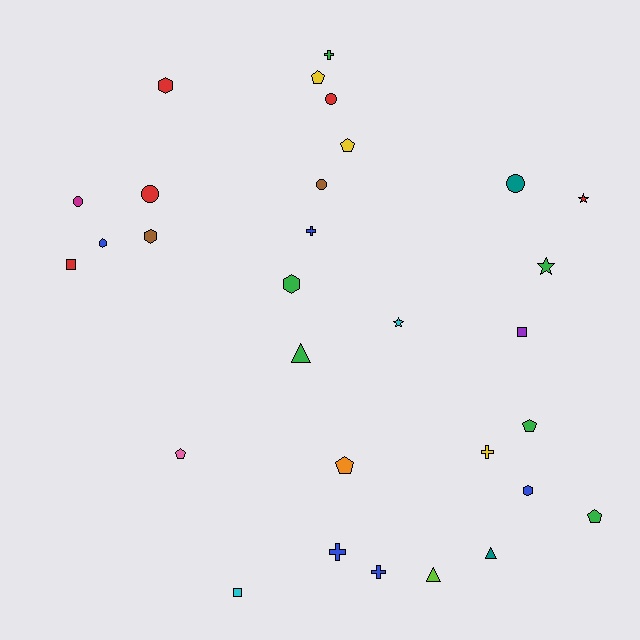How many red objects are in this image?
There are 5 red objects.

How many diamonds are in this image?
There are no diamonds.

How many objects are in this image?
There are 30 objects.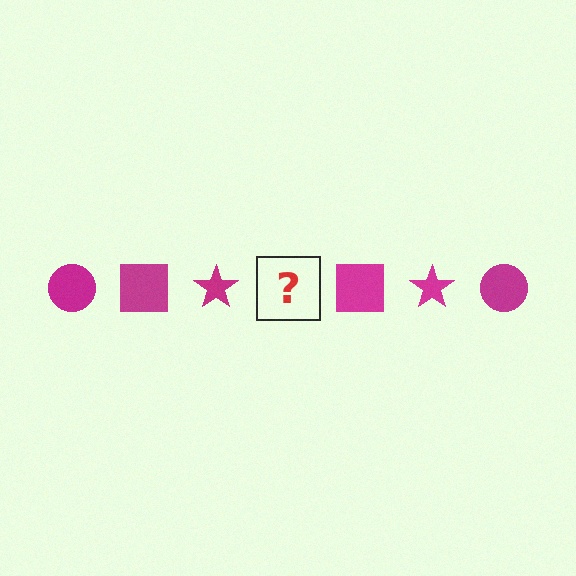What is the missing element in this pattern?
The missing element is a magenta circle.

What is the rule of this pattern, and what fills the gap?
The rule is that the pattern cycles through circle, square, star shapes in magenta. The gap should be filled with a magenta circle.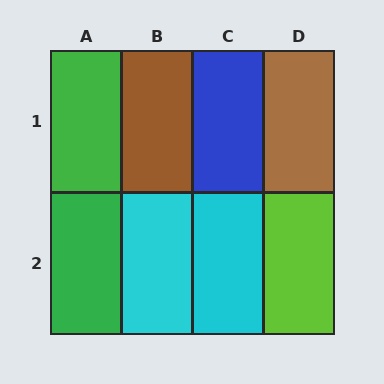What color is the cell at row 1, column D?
Brown.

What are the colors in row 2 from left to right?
Green, cyan, cyan, lime.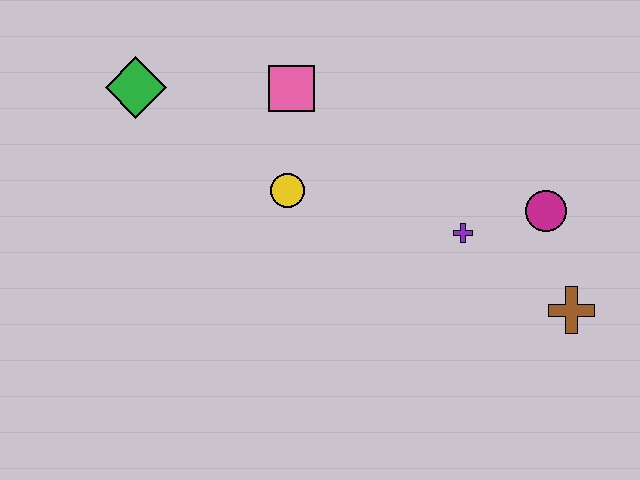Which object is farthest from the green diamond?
The brown cross is farthest from the green diamond.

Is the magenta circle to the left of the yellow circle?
No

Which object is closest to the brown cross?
The magenta circle is closest to the brown cross.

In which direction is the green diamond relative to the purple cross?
The green diamond is to the left of the purple cross.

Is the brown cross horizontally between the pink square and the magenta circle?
No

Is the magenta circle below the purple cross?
No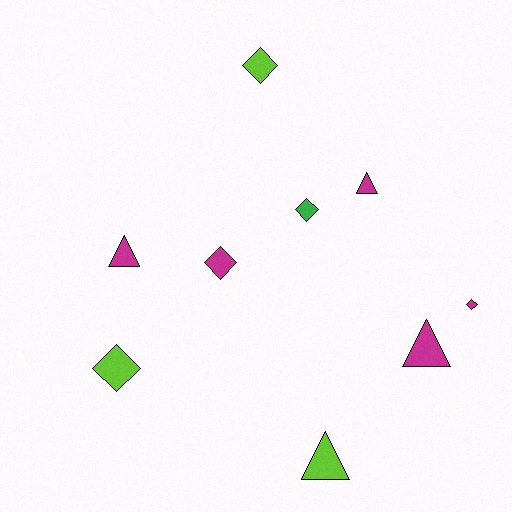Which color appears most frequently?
Magenta, with 5 objects.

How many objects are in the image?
There are 9 objects.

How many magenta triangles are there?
There are 3 magenta triangles.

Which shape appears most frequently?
Diamond, with 5 objects.